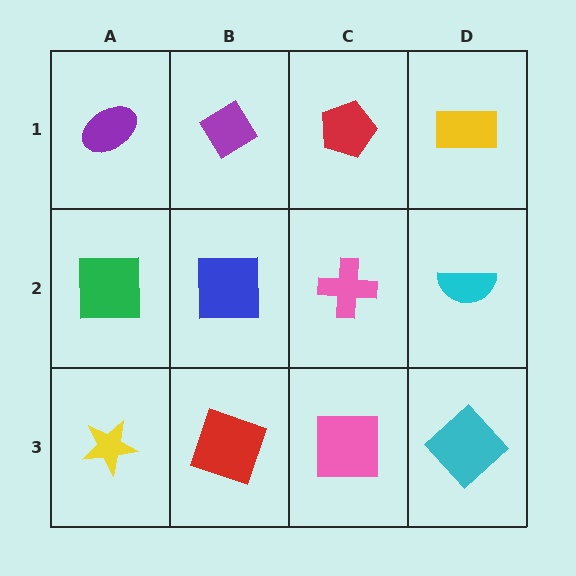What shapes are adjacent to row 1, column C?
A pink cross (row 2, column C), a purple diamond (row 1, column B), a yellow rectangle (row 1, column D).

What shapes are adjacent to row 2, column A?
A purple ellipse (row 1, column A), a yellow star (row 3, column A), a blue square (row 2, column B).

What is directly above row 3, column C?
A pink cross.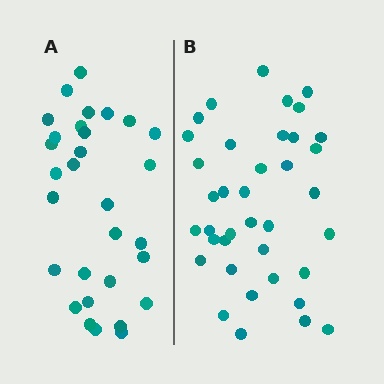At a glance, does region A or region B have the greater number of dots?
Region B (the right region) has more dots.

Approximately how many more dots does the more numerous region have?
Region B has roughly 8 or so more dots than region A.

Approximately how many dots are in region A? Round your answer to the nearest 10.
About 30 dots.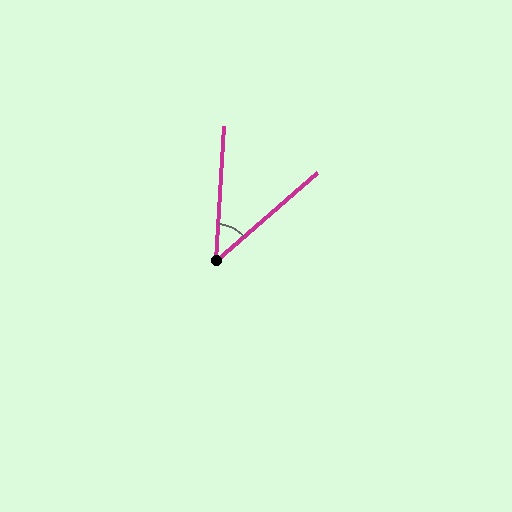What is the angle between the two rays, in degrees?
Approximately 45 degrees.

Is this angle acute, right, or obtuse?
It is acute.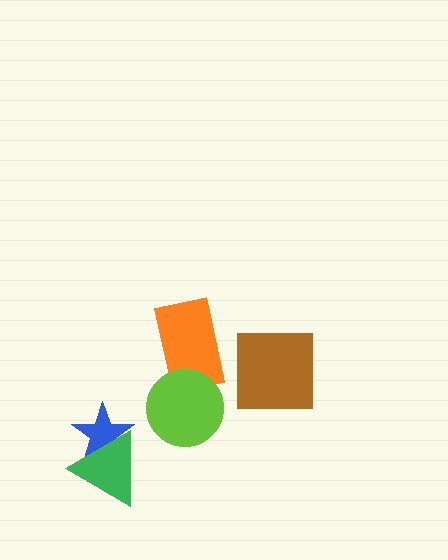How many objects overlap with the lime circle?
1 object overlaps with the lime circle.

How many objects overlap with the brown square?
0 objects overlap with the brown square.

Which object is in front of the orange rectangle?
The lime circle is in front of the orange rectangle.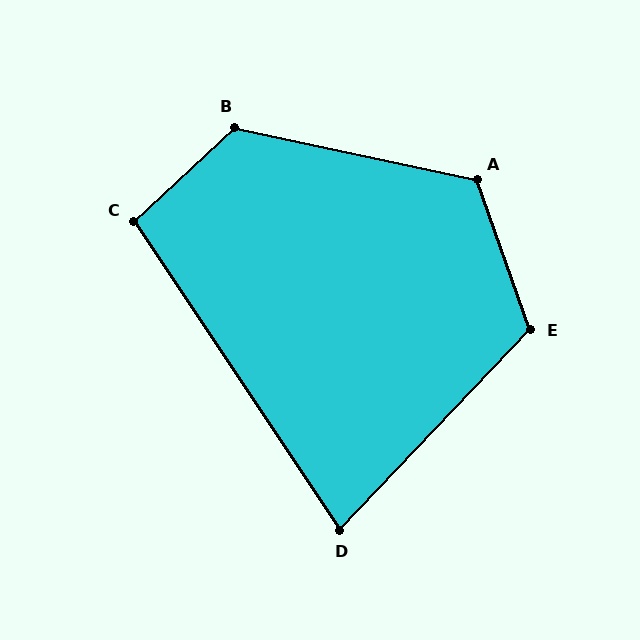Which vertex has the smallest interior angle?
D, at approximately 77 degrees.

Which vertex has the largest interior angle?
B, at approximately 125 degrees.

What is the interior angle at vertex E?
Approximately 117 degrees (obtuse).